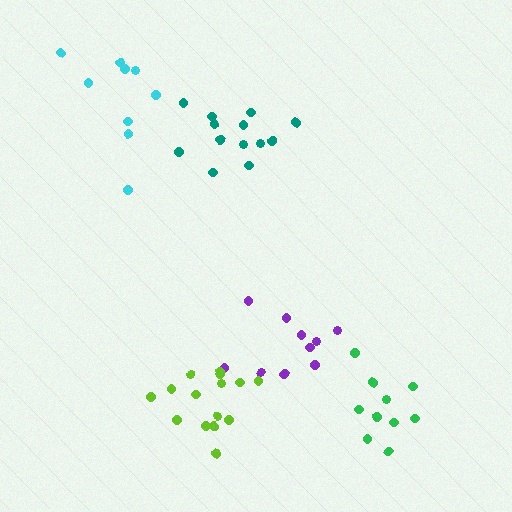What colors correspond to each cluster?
The clusters are colored: teal, purple, lime, cyan, green.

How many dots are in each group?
Group 1: 13 dots, Group 2: 10 dots, Group 3: 15 dots, Group 4: 9 dots, Group 5: 10 dots (57 total).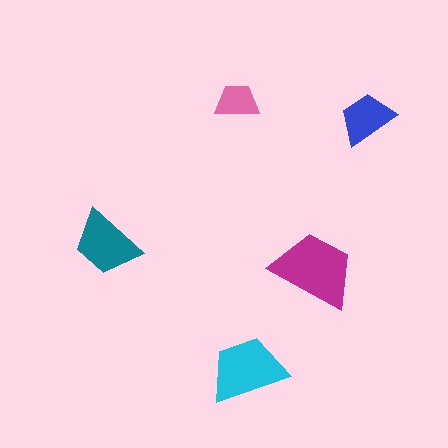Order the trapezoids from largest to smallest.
the magenta one, the cyan one, the teal one, the blue one, the pink one.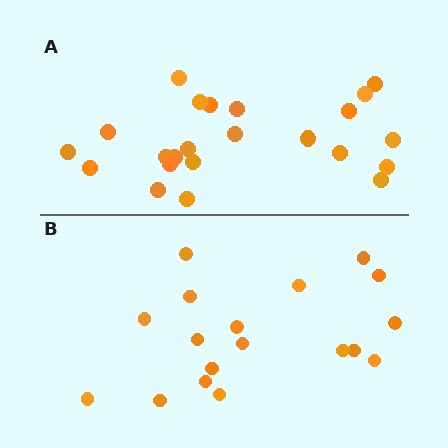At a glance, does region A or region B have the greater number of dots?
Region A (the top region) has more dots.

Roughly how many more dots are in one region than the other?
Region A has about 5 more dots than region B.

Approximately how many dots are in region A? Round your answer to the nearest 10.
About 20 dots. (The exact count is 23, which rounds to 20.)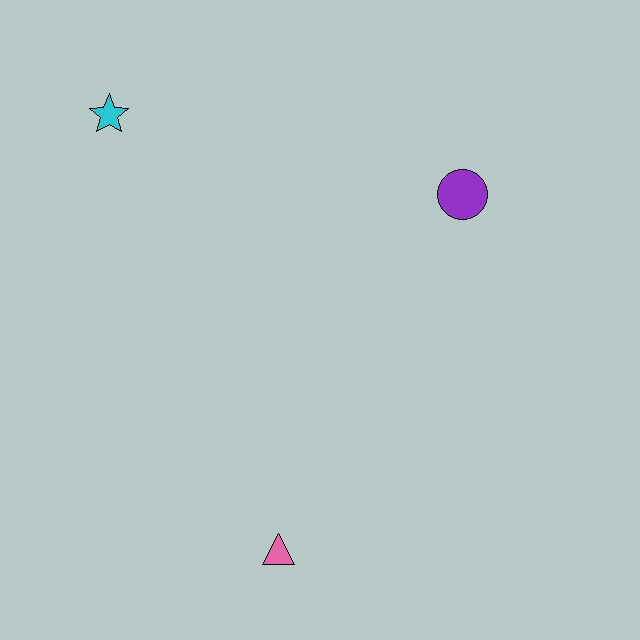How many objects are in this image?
There are 3 objects.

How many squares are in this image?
There are no squares.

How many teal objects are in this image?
There are no teal objects.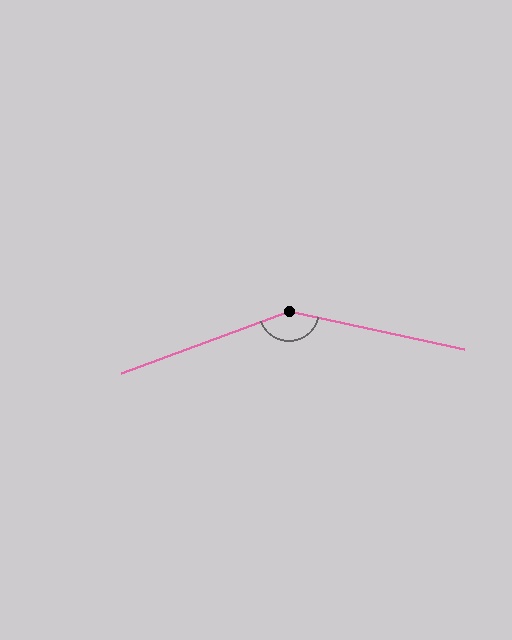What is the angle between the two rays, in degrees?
Approximately 147 degrees.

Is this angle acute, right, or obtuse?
It is obtuse.